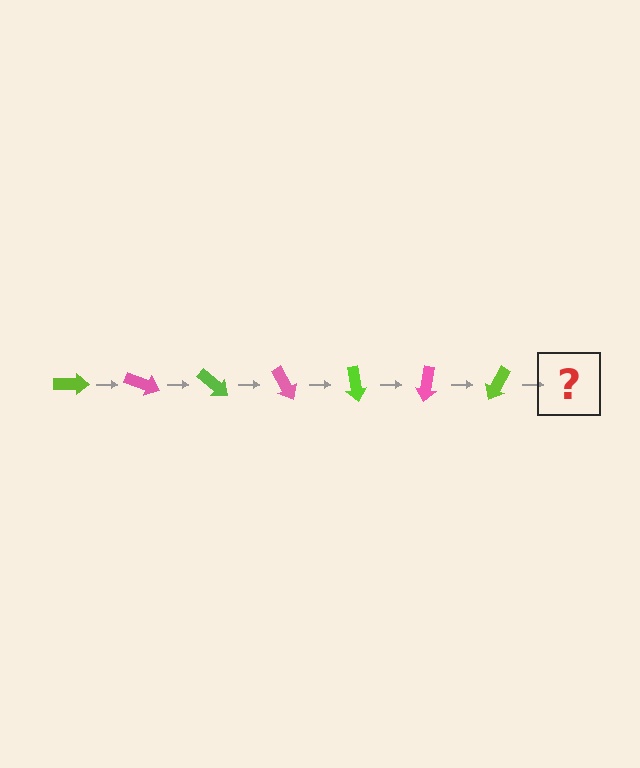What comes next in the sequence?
The next element should be a pink arrow, rotated 140 degrees from the start.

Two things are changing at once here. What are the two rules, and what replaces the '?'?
The two rules are that it rotates 20 degrees each step and the color cycles through lime and pink. The '?' should be a pink arrow, rotated 140 degrees from the start.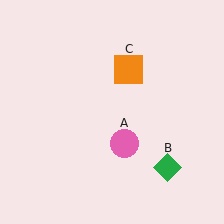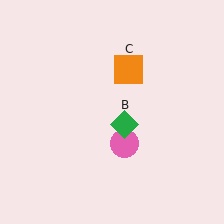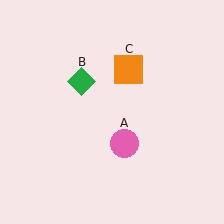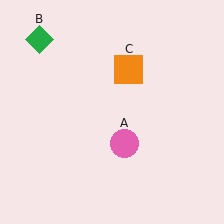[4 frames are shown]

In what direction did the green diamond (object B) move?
The green diamond (object B) moved up and to the left.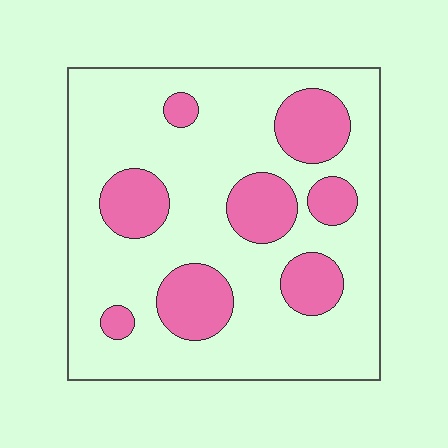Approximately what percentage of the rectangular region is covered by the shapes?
Approximately 25%.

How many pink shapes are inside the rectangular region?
8.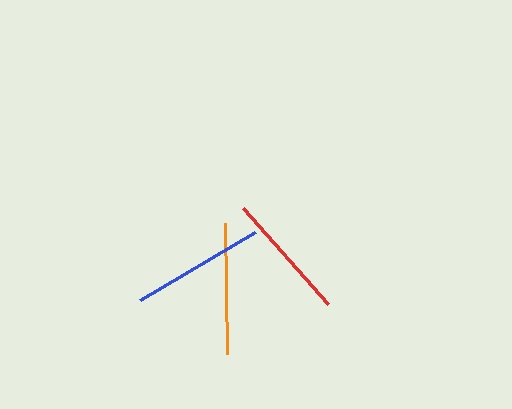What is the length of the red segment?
The red segment is approximately 128 pixels long.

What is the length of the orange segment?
The orange segment is approximately 131 pixels long.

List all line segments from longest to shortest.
From longest to shortest: blue, orange, red.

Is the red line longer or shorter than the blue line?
The blue line is longer than the red line.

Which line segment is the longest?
The blue line is the longest at approximately 134 pixels.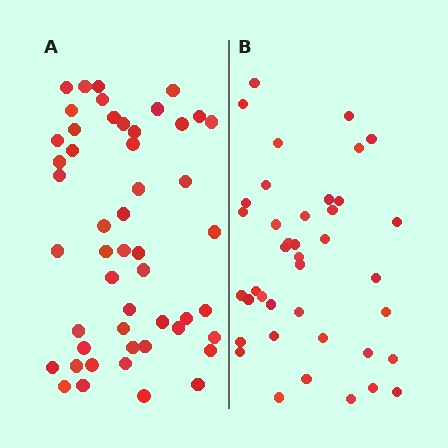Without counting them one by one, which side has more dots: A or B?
Region A (the left region) has more dots.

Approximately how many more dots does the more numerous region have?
Region A has roughly 10 or so more dots than region B.